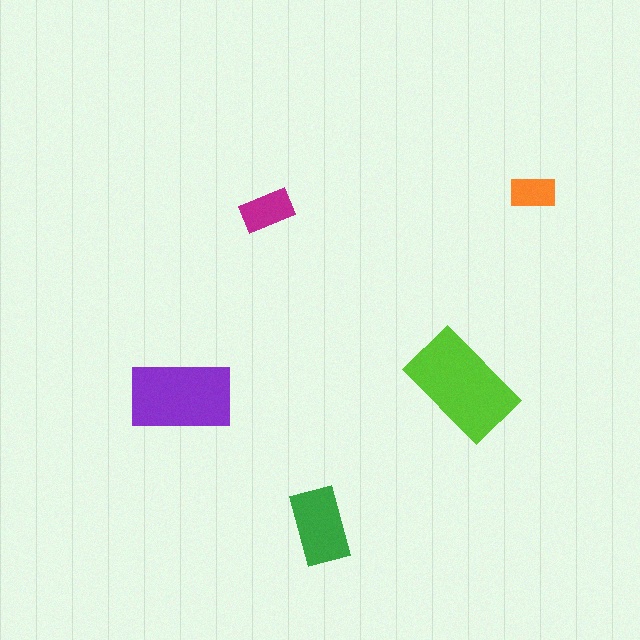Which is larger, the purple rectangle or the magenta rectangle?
The purple one.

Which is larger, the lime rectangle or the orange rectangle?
The lime one.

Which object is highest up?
The orange rectangle is topmost.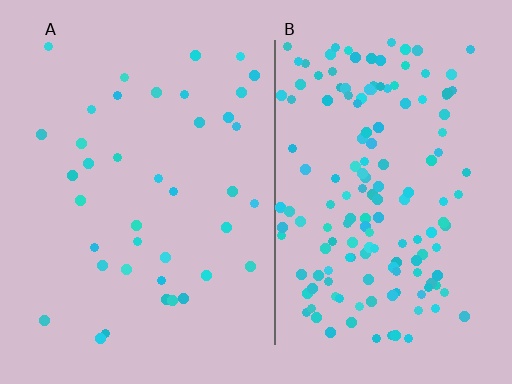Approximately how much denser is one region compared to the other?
Approximately 3.9× — region B over region A.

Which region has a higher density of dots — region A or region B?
B (the right).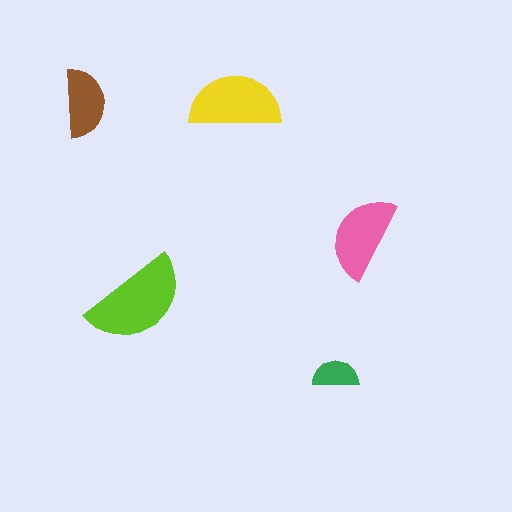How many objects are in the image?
There are 5 objects in the image.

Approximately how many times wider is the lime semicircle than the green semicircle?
About 2 times wider.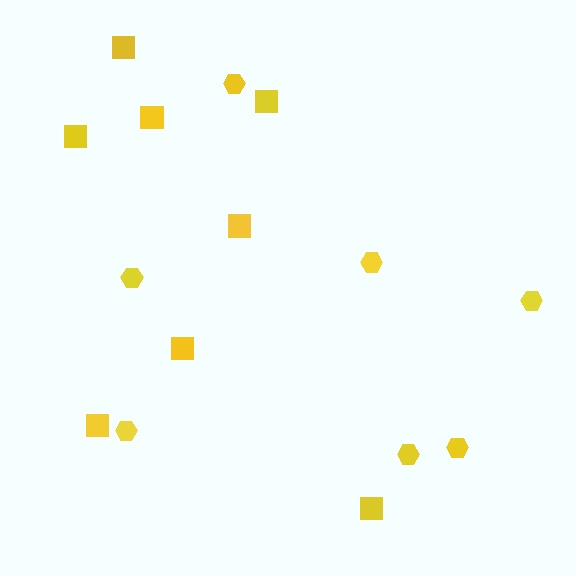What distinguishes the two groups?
There are 2 groups: one group of hexagons (7) and one group of squares (8).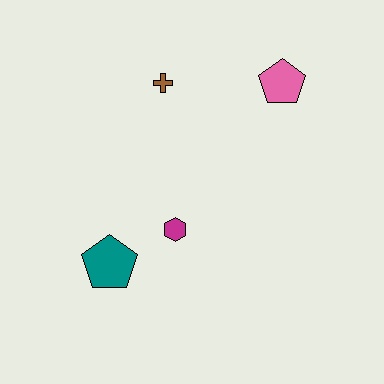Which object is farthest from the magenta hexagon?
The pink pentagon is farthest from the magenta hexagon.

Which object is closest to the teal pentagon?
The magenta hexagon is closest to the teal pentagon.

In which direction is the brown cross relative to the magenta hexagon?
The brown cross is above the magenta hexagon.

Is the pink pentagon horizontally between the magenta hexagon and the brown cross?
No